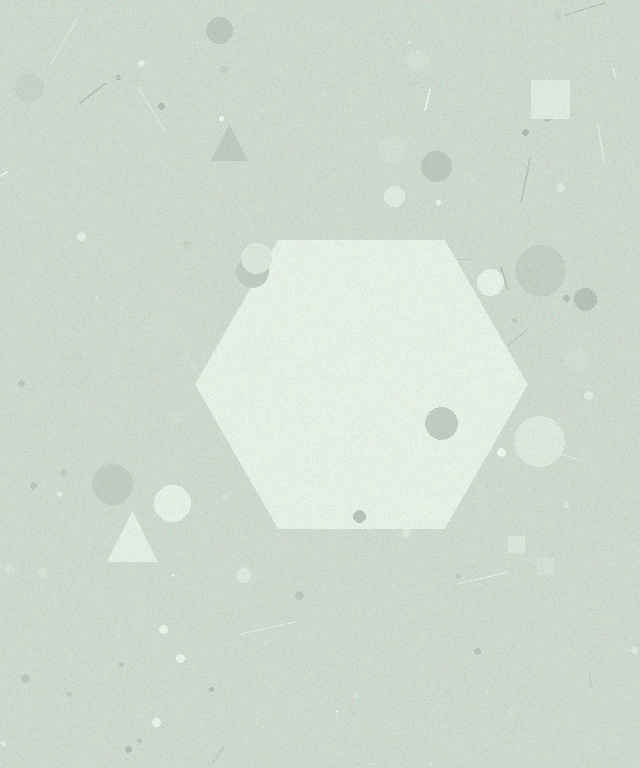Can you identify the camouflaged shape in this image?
The camouflaged shape is a hexagon.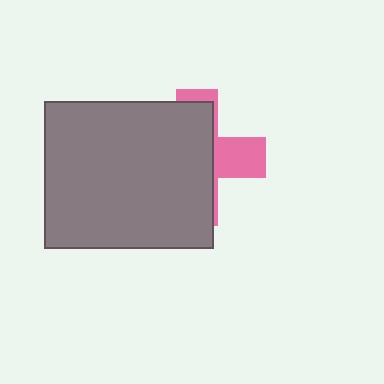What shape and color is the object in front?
The object in front is a gray rectangle.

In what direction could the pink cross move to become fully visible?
The pink cross could move right. That would shift it out from behind the gray rectangle entirely.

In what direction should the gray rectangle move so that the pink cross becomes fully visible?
The gray rectangle should move left. That is the shortest direction to clear the overlap and leave the pink cross fully visible.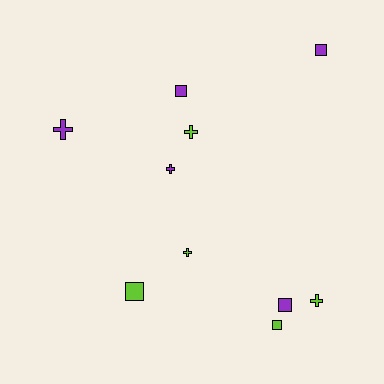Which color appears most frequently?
Purple, with 5 objects.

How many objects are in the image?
There are 10 objects.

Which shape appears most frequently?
Cross, with 5 objects.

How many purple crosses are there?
There are 2 purple crosses.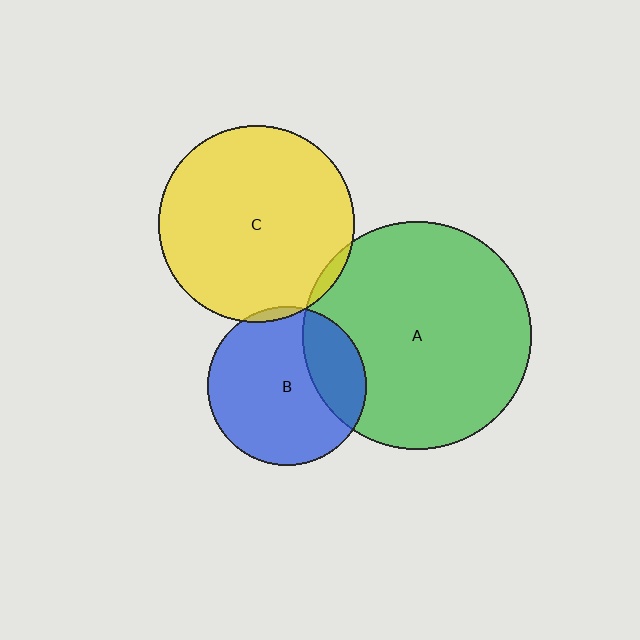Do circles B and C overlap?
Yes.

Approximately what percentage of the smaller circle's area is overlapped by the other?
Approximately 5%.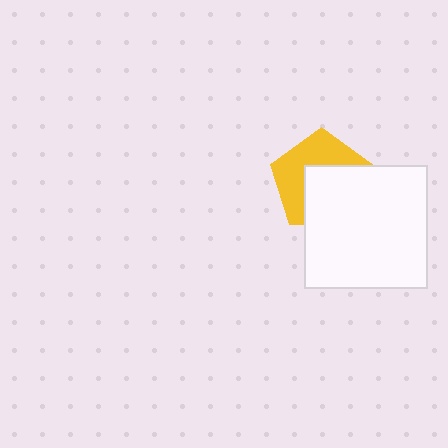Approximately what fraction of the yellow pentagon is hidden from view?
Roughly 51% of the yellow pentagon is hidden behind the white square.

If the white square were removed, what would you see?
You would see the complete yellow pentagon.